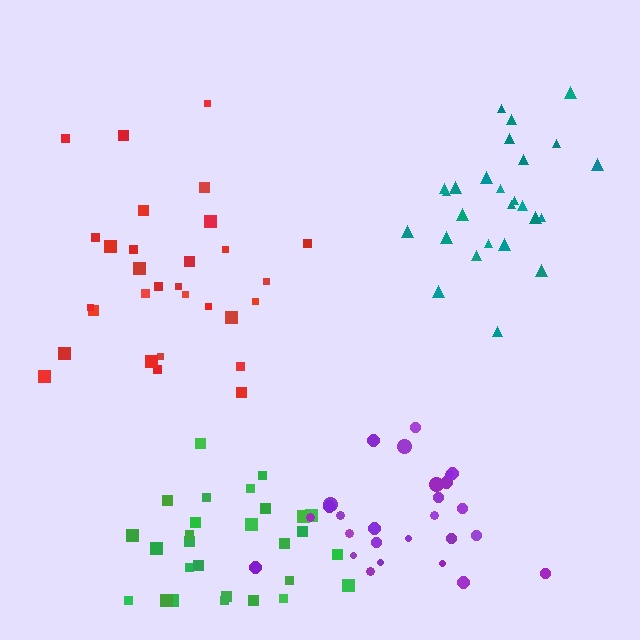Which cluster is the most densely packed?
Purple.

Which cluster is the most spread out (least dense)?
Green.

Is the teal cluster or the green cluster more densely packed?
Teal.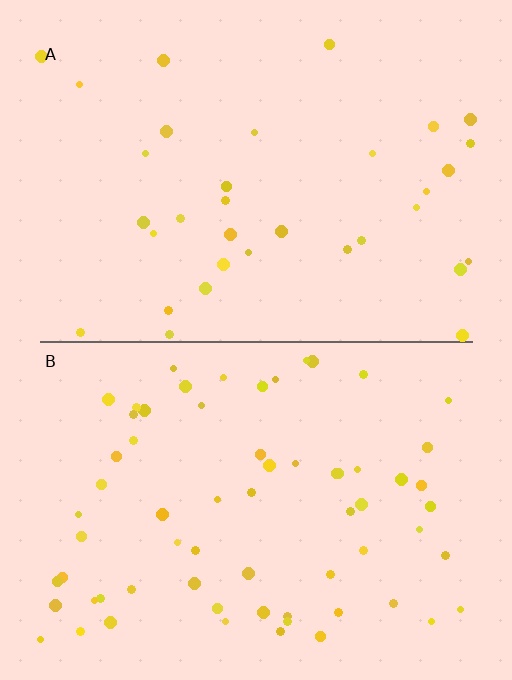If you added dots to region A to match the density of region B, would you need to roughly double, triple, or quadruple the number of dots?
Approximately double.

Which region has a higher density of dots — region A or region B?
B (the bottom).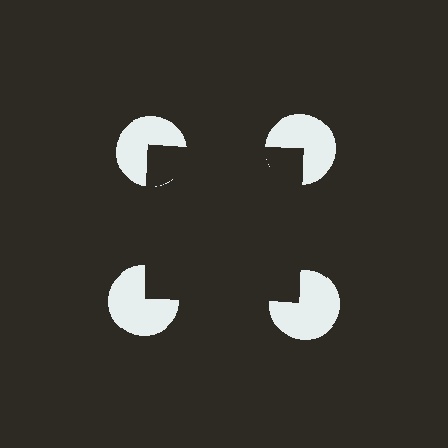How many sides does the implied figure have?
4 sides.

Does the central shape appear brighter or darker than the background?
It typically appears slightly darker than the background, even though no actual brightness change is drawn.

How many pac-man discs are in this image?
There are 4 — one at each vertex of the illusory square.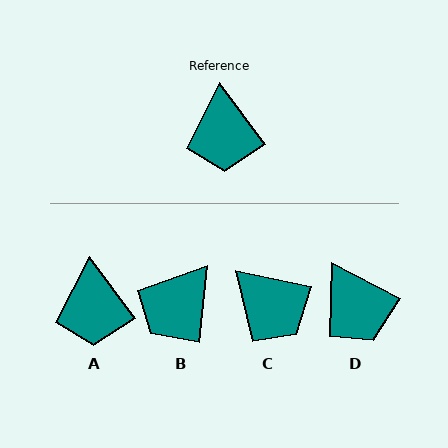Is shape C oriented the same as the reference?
No, it is off by about 41 degrees.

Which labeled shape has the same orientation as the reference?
A.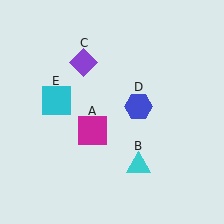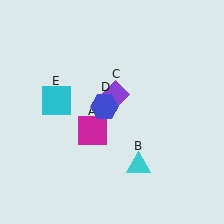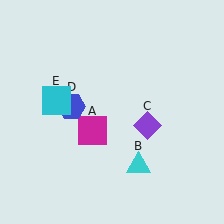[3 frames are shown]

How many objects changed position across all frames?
2 objects changed position: purple diamond (object C), blue hexagon (object D).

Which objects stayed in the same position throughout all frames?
Magenta square (object A) and cyan triangle (object B) and cyan square (object E) remained stationary.